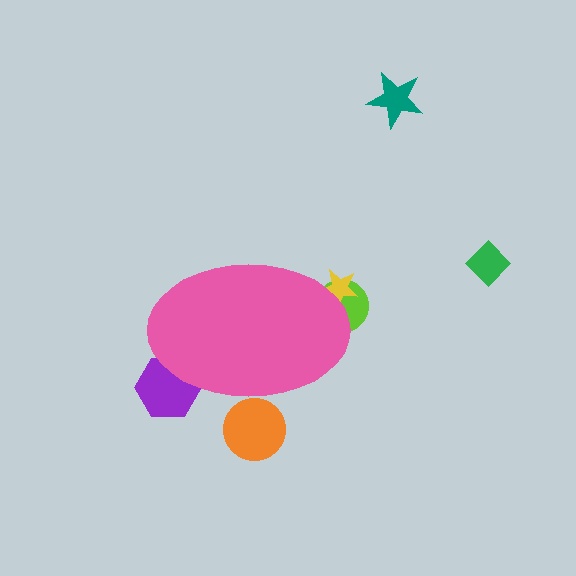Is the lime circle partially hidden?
Yes, the lime circle is partially hidden behind the pink ellipse.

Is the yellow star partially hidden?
Yes, the yellow star is partially hidden behind the pink ellipse.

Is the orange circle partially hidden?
Yes, the orange circle is partially hidden behind the pink ellipse.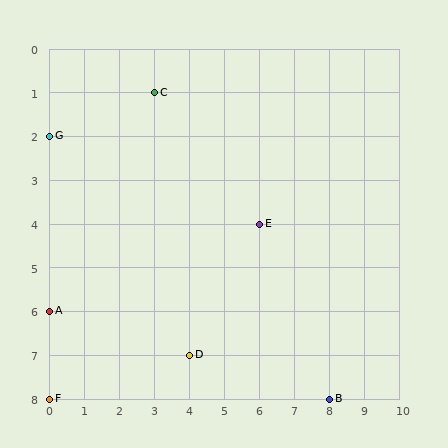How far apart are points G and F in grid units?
Points G and F are 6 rows apart.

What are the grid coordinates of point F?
Point F is at grid coordinates (0, 8).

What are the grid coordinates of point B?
Point B is at grid coordinates (8, 8).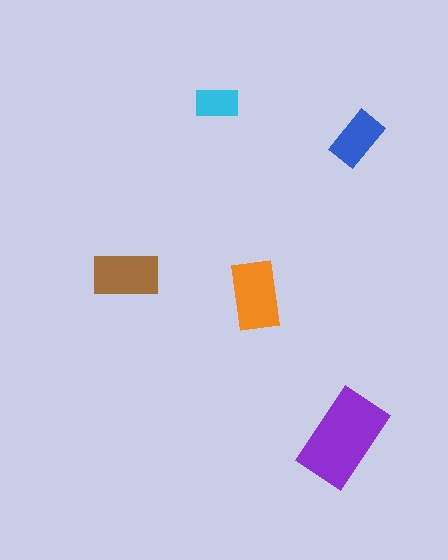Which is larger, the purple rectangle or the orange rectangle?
The purple one.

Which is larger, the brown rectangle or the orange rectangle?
The orange one.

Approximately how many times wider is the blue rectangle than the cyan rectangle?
About 1.5 times wider.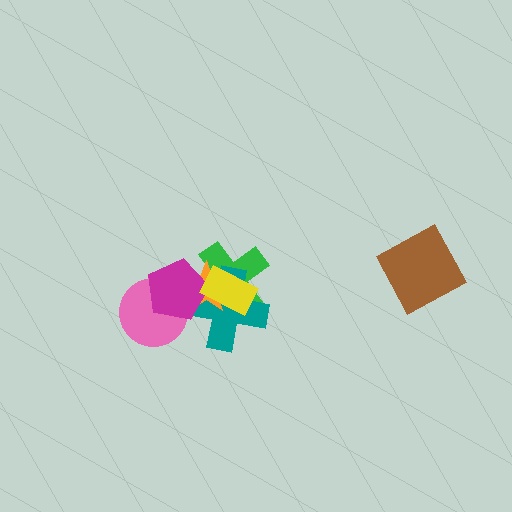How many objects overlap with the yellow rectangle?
4 objects overlap with the yellow rectangle.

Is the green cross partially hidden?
Yes, it is partially covered by another shape.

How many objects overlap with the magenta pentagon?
5 objects overlap with the magenta pentagon.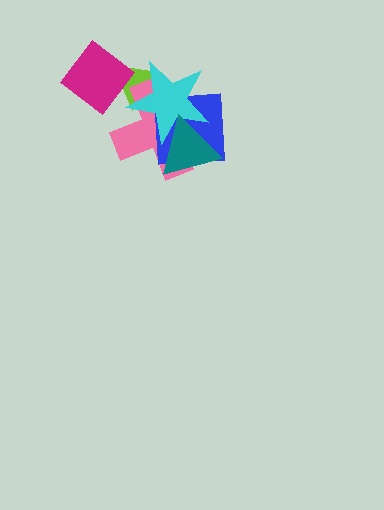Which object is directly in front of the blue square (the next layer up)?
The cyan star is directly in front of the blue square.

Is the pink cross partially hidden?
Yes, it is partially covered by another shape.